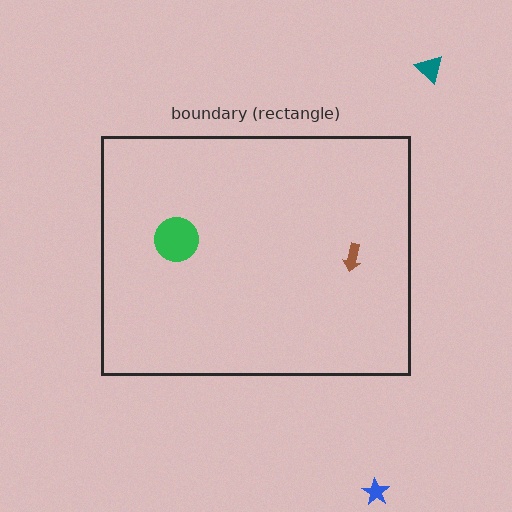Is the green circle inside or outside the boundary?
Inside.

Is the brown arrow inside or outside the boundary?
Inside.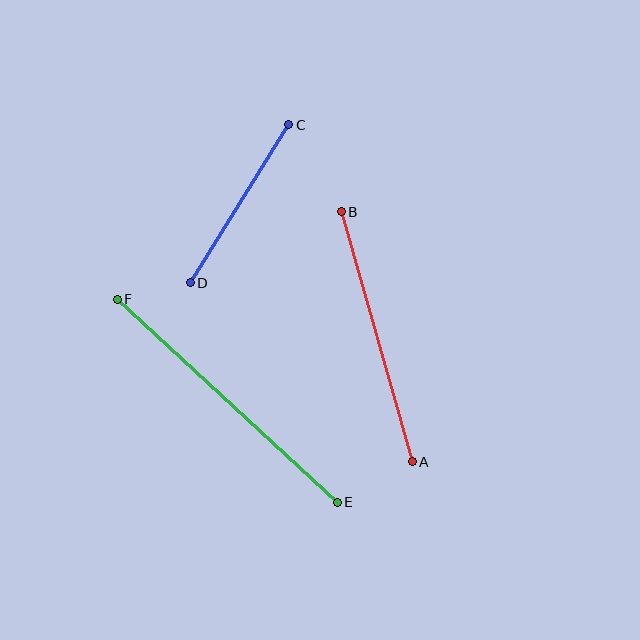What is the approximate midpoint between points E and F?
The midpoint is at approximately (227, 401) pixels.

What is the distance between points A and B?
The distance is approximately 260 pixels.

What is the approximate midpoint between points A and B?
The midpoint is at approximately (377, 337) pixels.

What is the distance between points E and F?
The distance is approximately 299 pixels.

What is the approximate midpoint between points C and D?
The midpoint is at approximately (239, 204) pixels.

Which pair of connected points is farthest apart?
Points E and F are farthest apart.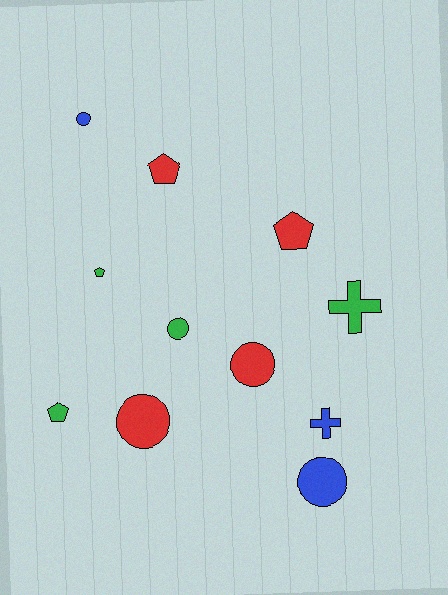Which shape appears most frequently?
Circle, with 5 objects.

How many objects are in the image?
There are 11 objects.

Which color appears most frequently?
Red, with 4 objects.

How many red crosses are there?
There are no red crosses.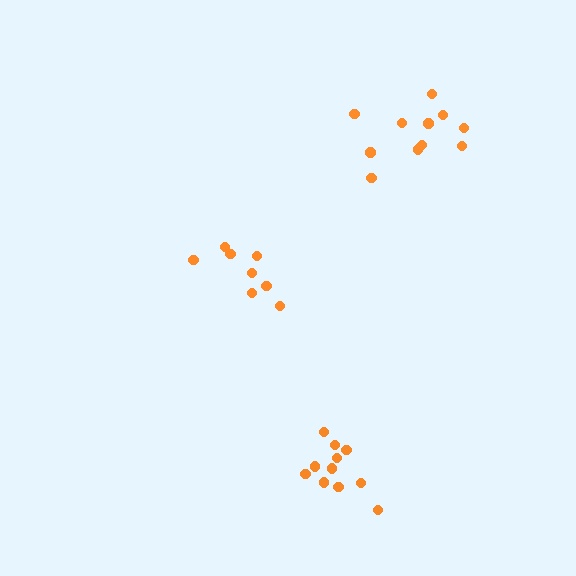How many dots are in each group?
Group 1: 11 dots, Group 2: 8 dots, Group 3: 11 dots (30 total).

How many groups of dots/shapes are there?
There are 3 groups.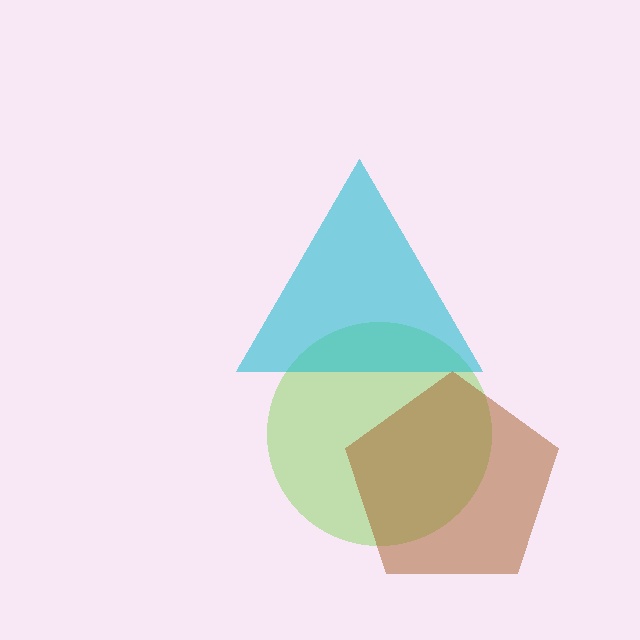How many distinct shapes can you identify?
There are 3 distinct shapes: a lime circle, a cyan triangle, a brown pentagon.